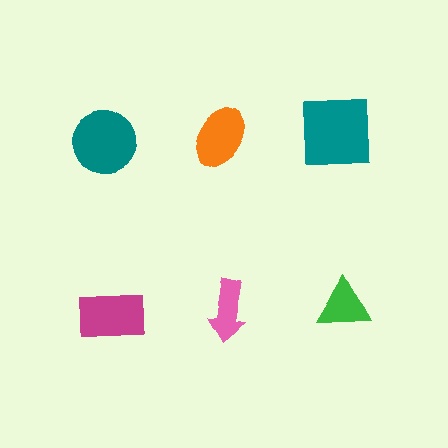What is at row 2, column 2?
A pink arrow.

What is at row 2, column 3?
A green triangle.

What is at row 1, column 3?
A teal square.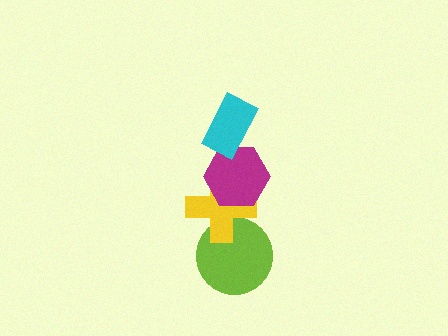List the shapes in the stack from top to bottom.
From top to bottom: the cyan rectangle, the magenta hexagon, the yellow cross, the lime circle.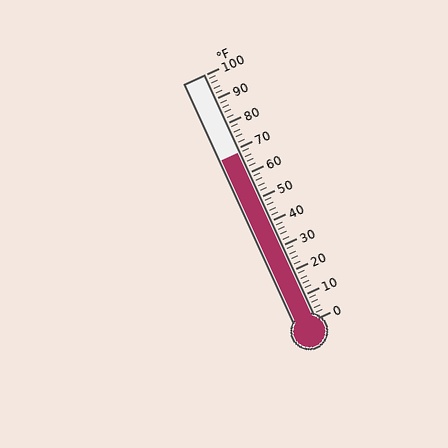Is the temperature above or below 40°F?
The temperature is above 40°F.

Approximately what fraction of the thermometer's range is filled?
The thermometer is filled to approximately 70% of its range.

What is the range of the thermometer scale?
The thermometer scale ranges from 0°F to 100°F.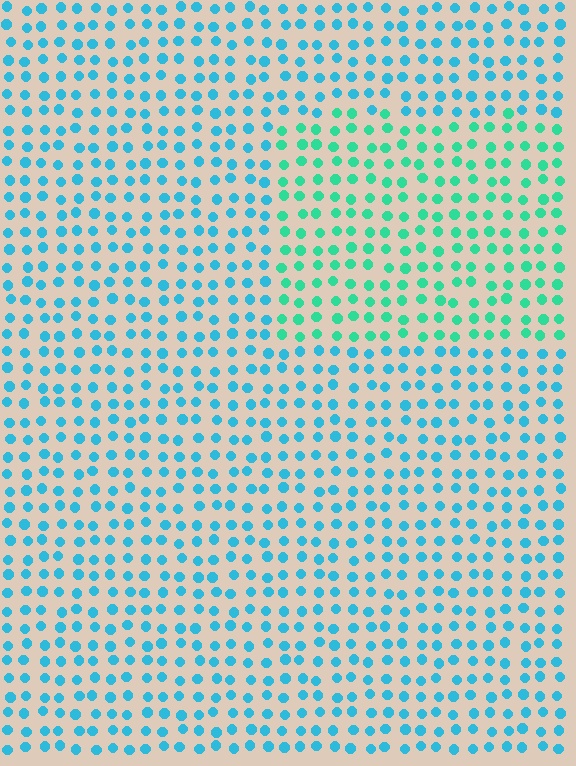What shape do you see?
I see a rectangle.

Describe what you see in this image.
The image is filled with small cyan elements in a uniform arrangement. A rectangle-shaped region is visible where the elements are tinted to a slightly different hue, forming a subtle color boundary.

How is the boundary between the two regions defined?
The boundary is defined purely by a slight shift in hue (about 35 degrees). Spacing, size, and orientation are identical on both sides.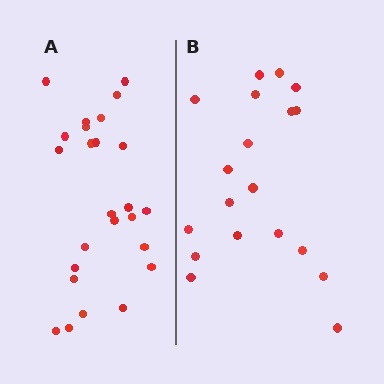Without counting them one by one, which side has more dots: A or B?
Region A (the left region) has more dots.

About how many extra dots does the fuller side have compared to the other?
Region A has about 6 more dots than region B.